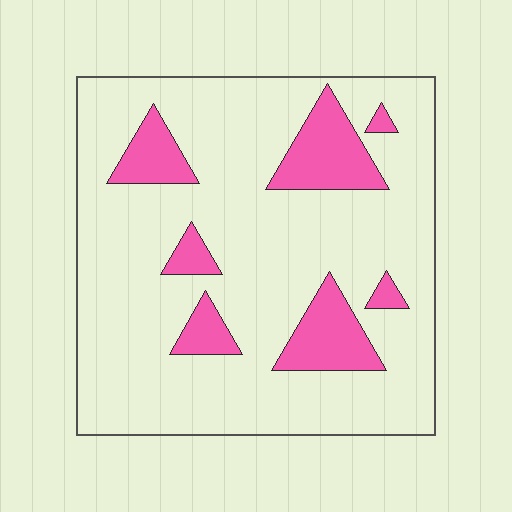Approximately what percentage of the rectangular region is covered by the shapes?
Approximately 15%.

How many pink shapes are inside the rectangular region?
7.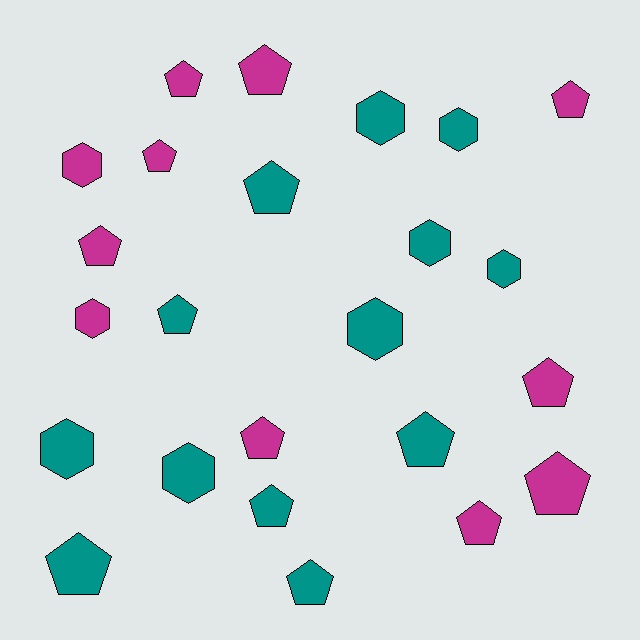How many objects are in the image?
There are 24 objects.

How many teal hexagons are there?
There are 7 teal hexagons.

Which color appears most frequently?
Teal, with 13 objects.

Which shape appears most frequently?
Pentagon, with 15 objects.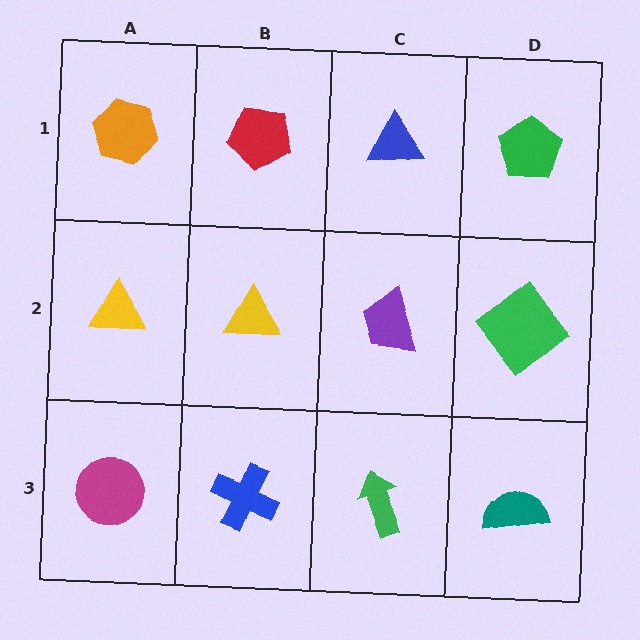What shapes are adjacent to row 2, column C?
A blue triangle (row 1, column C), a green arrow (row 3, column C), a yellow triangle (row 2, column B), a green diamond (row 2, column D).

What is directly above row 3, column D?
A green diamond.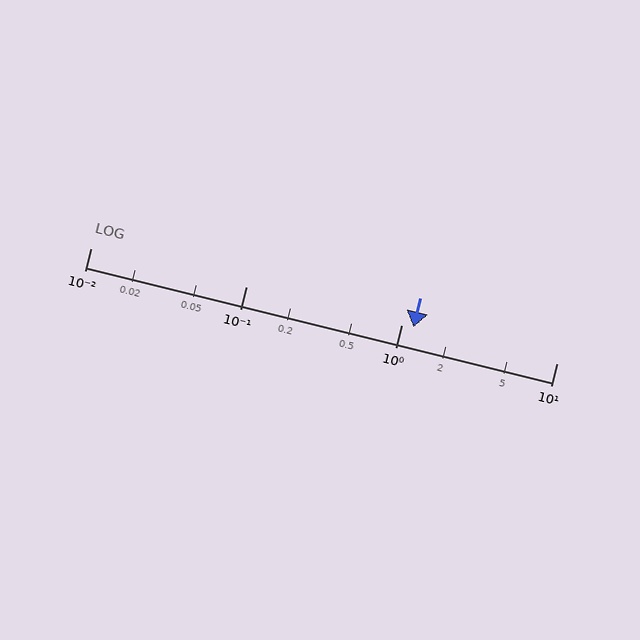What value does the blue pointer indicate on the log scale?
The pointer indicates approximately 1.2.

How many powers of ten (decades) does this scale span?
The scale spans 3 decades, from 0.01 to 10.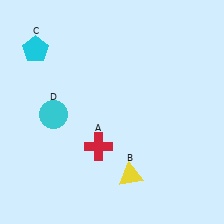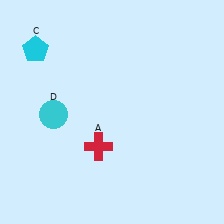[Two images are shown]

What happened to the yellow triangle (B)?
The yellow triangle (B) was removed in Image 2. It was in the bottom-right area of Image 1.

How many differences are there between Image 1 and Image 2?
There is 1 difference between the two images.